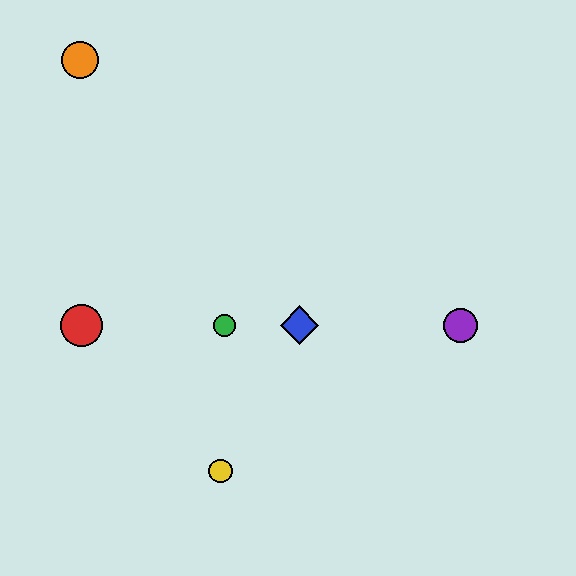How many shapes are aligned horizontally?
4 shapes (the red circle, the blue diamond, the green circle, the purple circle) are aligned horizontally.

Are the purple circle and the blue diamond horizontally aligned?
Yes, both are at y≈325.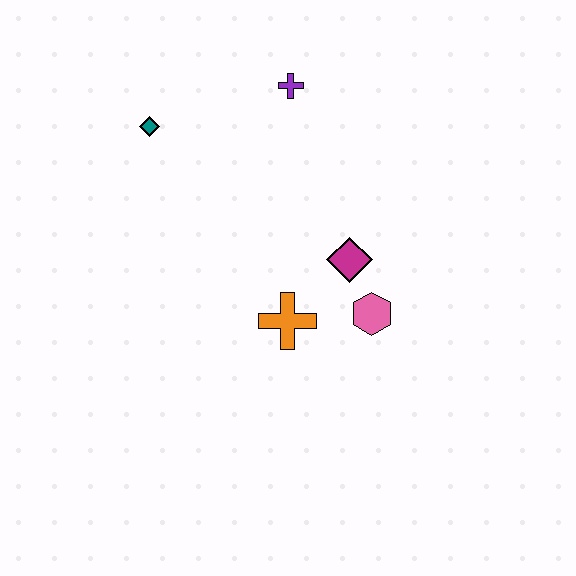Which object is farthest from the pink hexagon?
The teal diamond is farthest from the pink hexagon.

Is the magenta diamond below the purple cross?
Yes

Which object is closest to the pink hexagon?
The magenta diamond is closest to the pink hexagon.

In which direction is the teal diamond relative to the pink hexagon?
The teal diamond is to the left of the pink hexagon.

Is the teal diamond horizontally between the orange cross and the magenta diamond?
No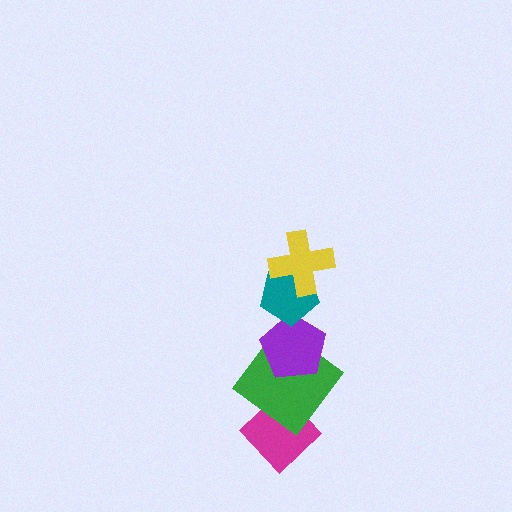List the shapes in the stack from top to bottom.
From top to bottom: the yellow cross, the teal pentagon, the purple pentagon, the green diamond, the magenta diamond.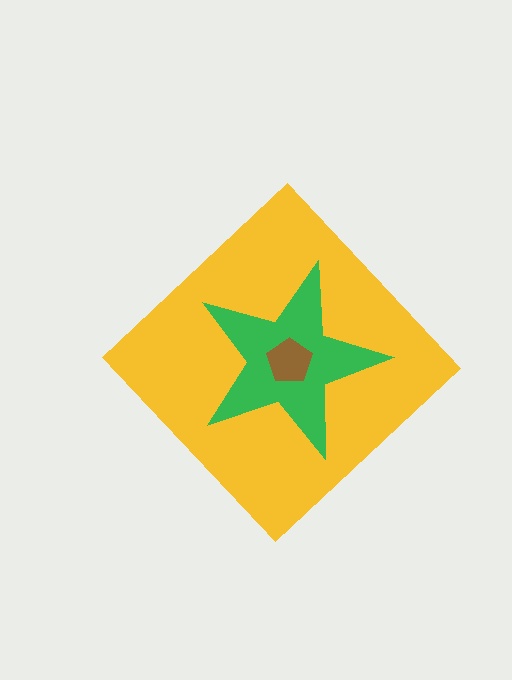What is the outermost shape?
The yellow diamond.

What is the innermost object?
The brown pentagon.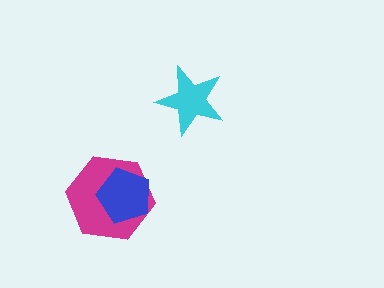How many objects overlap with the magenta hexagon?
1 object overlaps with the magenta hexagon.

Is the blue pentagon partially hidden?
No, no other shape covers it.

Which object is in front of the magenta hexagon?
The blue pentagon is in front of the magenta hexagon.